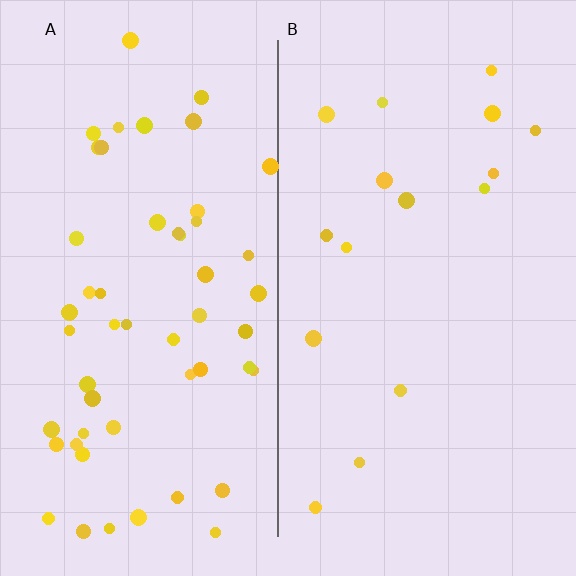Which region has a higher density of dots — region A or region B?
A (the left).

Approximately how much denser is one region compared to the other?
Approximately 3.3× — region A over region B.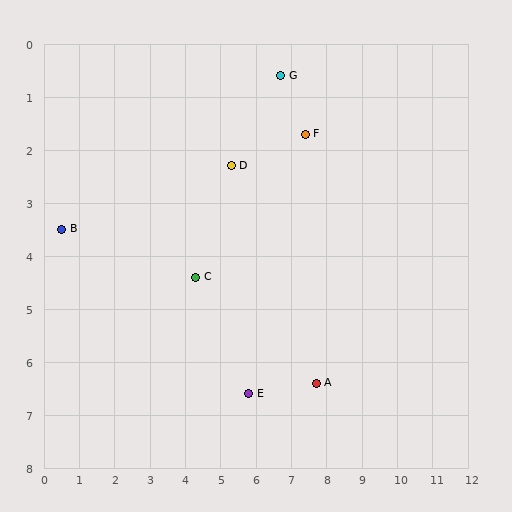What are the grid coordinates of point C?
Point C is at approximately (4.3, 4.4).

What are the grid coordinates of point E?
Point E is at approximately (5.8, 6.6).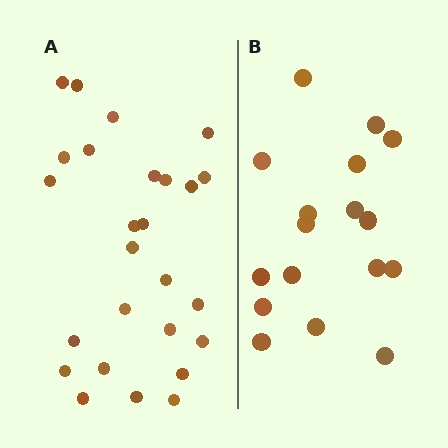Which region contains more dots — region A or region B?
Region A (the left region) has more dots.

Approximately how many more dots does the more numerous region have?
Region A has roughly 8 or so more dots than region B.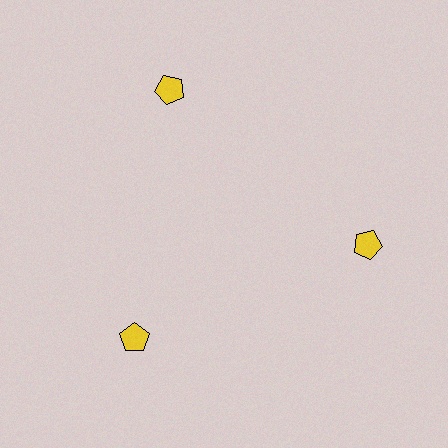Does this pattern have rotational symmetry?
Yes, this pattern has 3-fold rotational symmetry. It looks the same after rotating 120 degrees around the center.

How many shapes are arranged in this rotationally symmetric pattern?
There are 3 shapes, arranged in 3 groups of 1.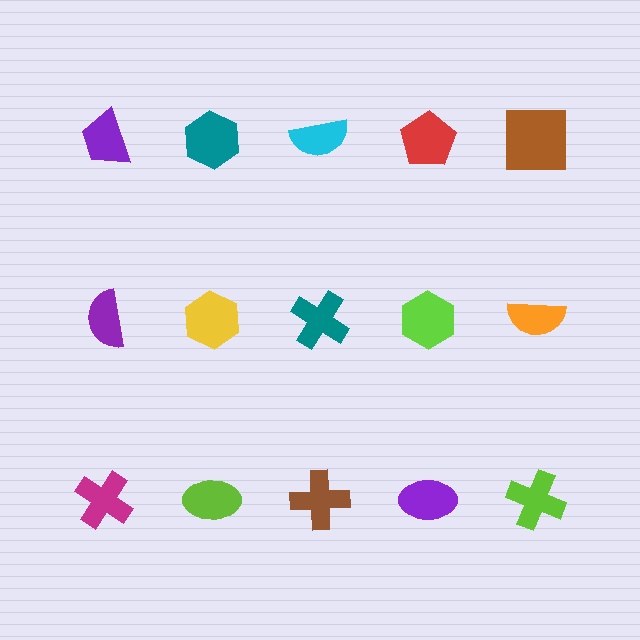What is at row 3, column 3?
A brown cross.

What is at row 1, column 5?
A brown square.